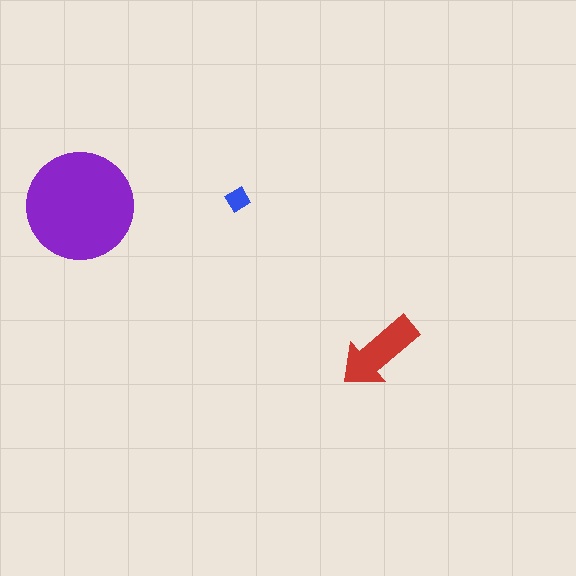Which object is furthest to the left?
The purple circle is leftmost.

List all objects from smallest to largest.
The blue diamond, the red arrow, the purple circle.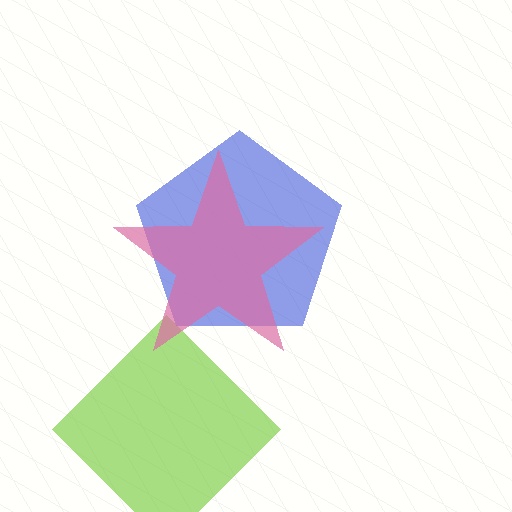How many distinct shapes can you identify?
There are 3 distinct shapes: a lime diamond, a blue pentagon, a pink star.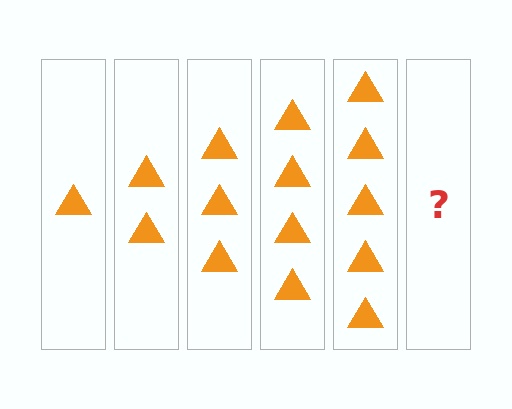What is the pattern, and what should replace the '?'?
The pattern is that each step adds one more triangle. The '?' should be 6 triangles.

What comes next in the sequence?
The next element should be 6 triangles.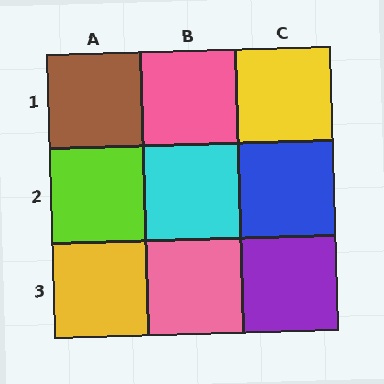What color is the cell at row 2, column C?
Blue.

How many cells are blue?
1 cell is blue.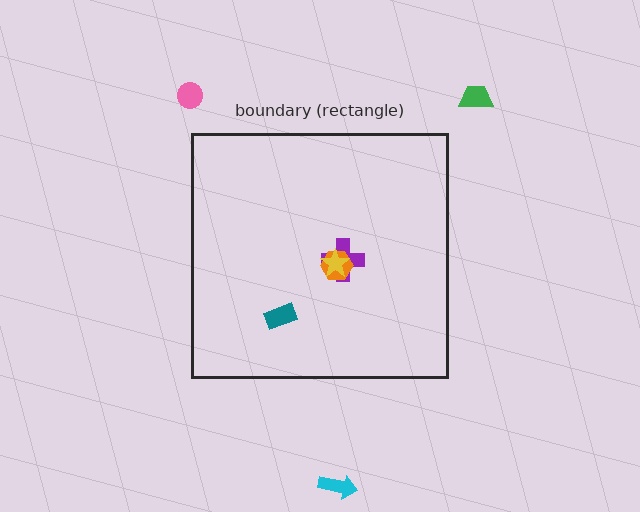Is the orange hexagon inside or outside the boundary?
Inside.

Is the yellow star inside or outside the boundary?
Inside.